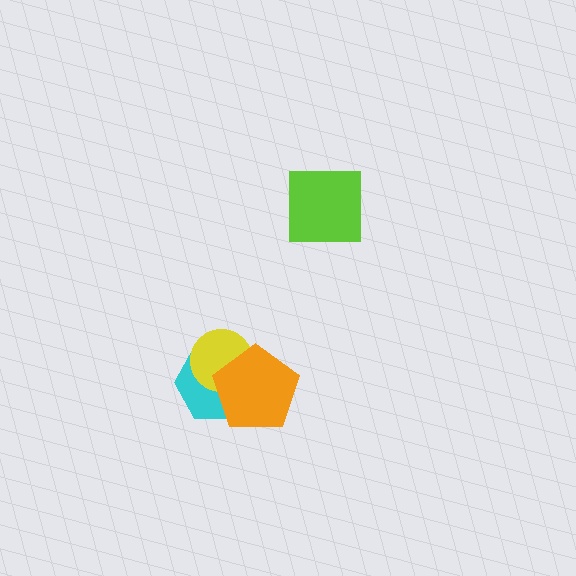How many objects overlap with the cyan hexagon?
2 objects overlap with the cyan hexagon.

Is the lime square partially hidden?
No, no other shape covers it.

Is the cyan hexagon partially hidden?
Yes, it is partially covered by another shape.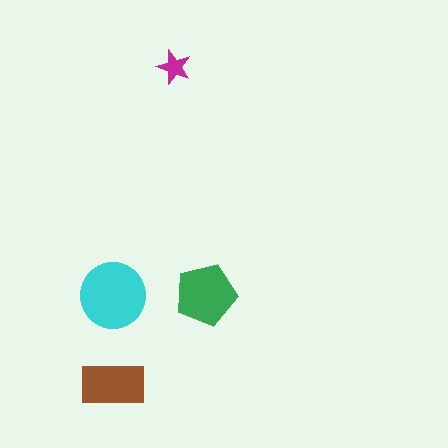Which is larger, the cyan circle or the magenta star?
The cyan circle.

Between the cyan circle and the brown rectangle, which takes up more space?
The cyan circle.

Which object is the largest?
The cyan circle.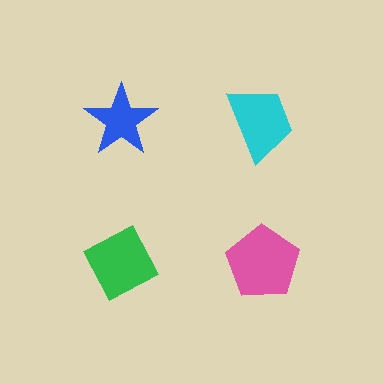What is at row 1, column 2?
A cyan trapezoid.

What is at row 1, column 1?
A blue star.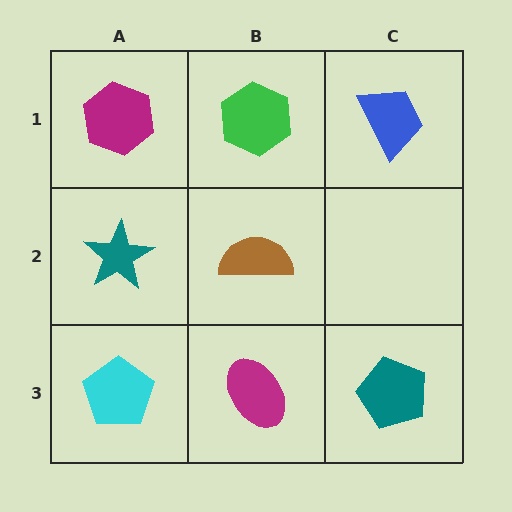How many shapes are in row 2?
2 shapes.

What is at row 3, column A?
A cyan pentagon.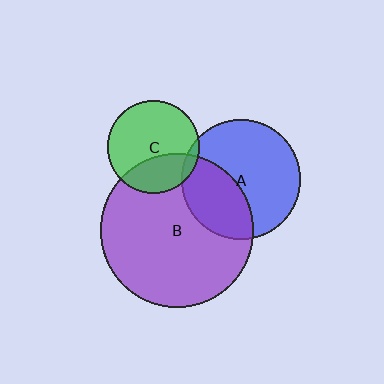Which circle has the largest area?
Circle B (purple).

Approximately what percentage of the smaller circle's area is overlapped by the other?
Approximately 35%.